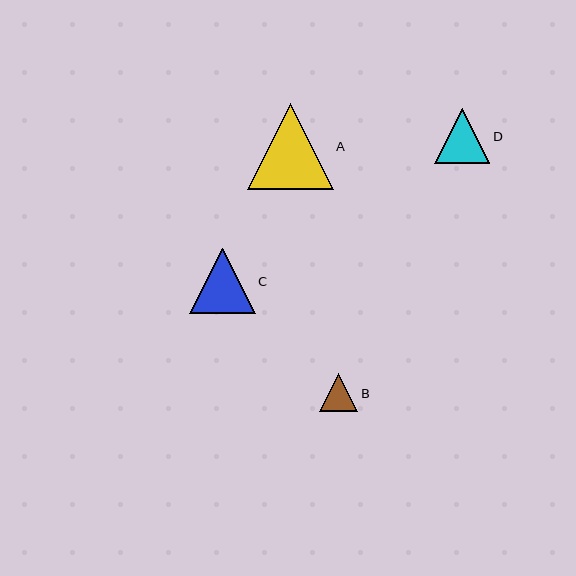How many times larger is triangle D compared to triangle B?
Triangle D is approximately 1.5 times the size of triangle B.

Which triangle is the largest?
Triangle A is the largest with a size of approximately 86 pixels.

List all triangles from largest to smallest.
From largest to smallest: A, C, D, B.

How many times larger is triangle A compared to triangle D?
Triangle A is approximately 1.5 times the size of triangle D.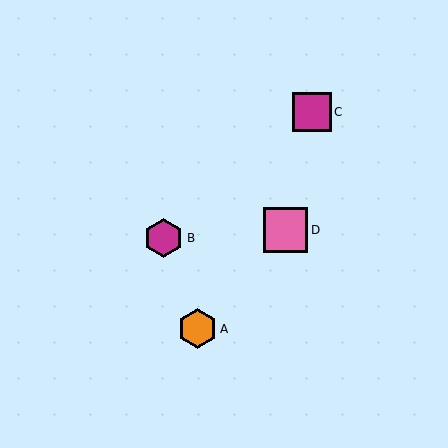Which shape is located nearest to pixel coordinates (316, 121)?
The magenta square (labeled C) at (312, 112) is nearest to that location.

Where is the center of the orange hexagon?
The center of the orange hexagon is at (198, 329).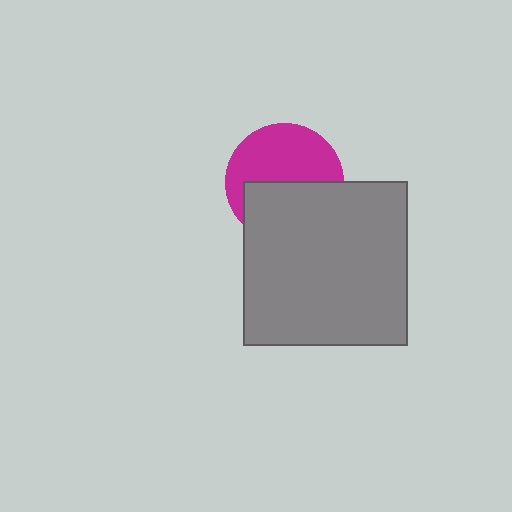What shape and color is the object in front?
The object in front is a gray square.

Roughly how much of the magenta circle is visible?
About half of it is visible (roughly 54%).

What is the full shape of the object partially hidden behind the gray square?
The partially hidden object is a magenta circle.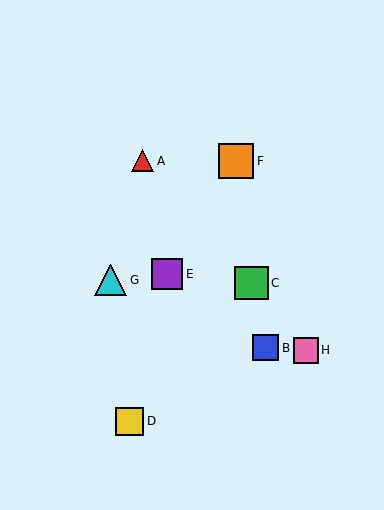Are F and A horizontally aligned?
Yes, both are at y≈161.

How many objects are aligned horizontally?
2 objects (A, F) are aligned horizontally.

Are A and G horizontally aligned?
No, A is at y≈161 and G is at y≈280.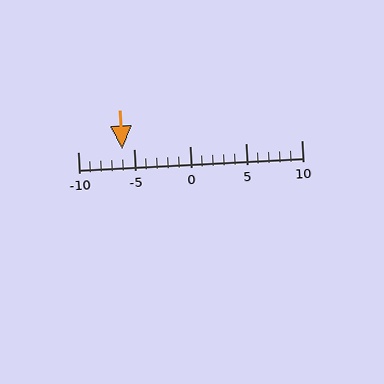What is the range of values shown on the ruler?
The ruler shows values from -10 to 10.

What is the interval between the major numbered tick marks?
The major tick marks are spaced 5 units apart.